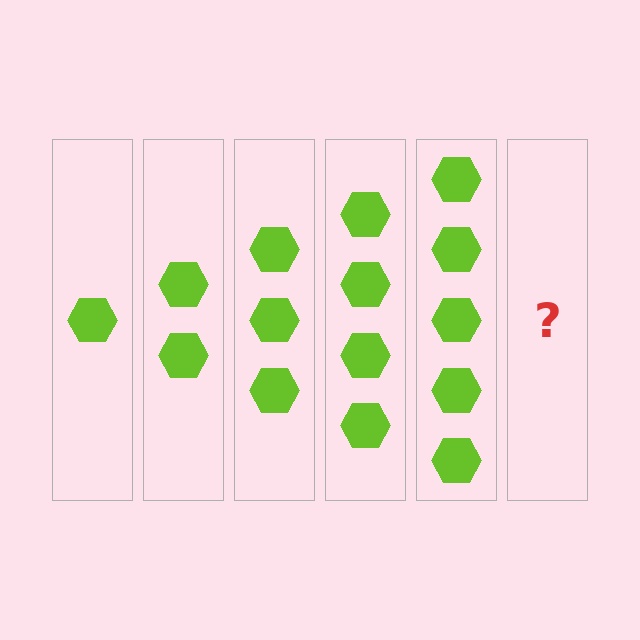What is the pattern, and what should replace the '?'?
The pattern is that each step adds one more hexagon. The '?' should be 6 hexagons.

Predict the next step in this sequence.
The next step is 6 hexagons.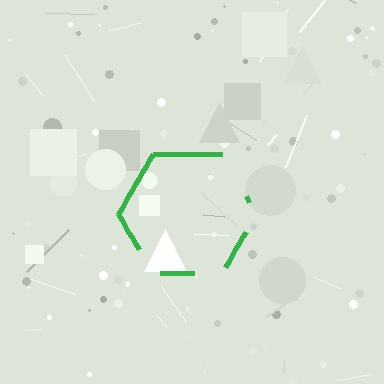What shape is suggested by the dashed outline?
The dashed outline suggests a hexagon.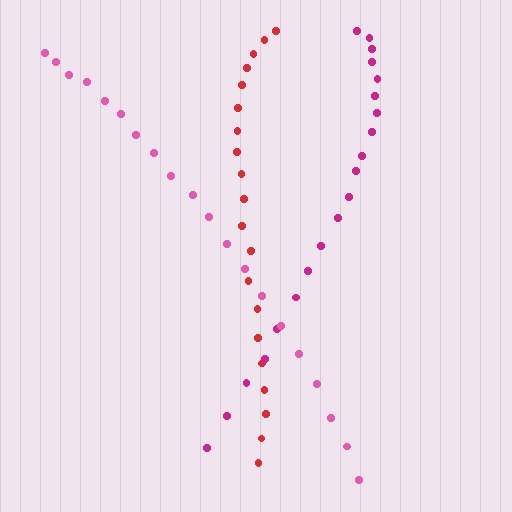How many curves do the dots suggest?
There are 3 distinct paths.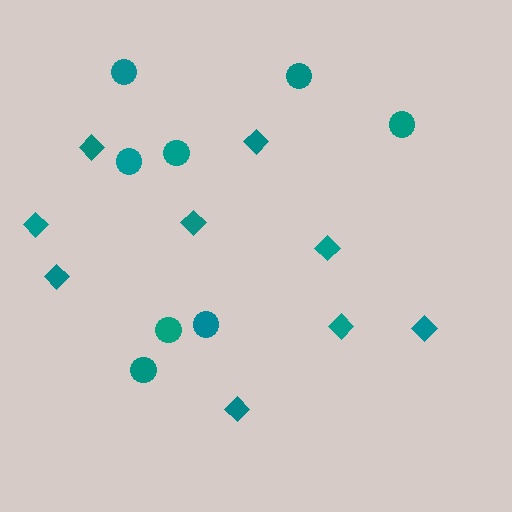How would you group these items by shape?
There are 2 groups: one group of diamonds (9) and one group of circles (8).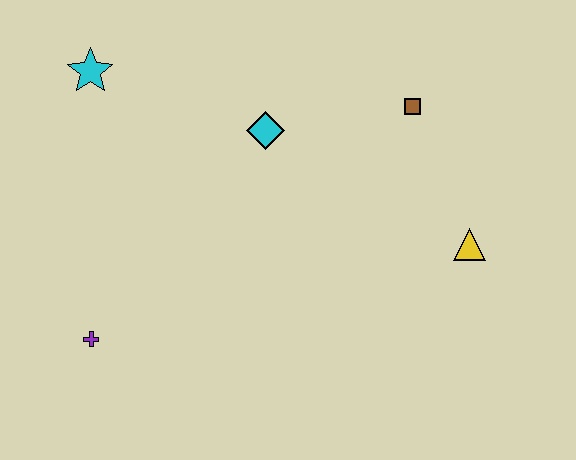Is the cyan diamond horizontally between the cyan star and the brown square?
Yes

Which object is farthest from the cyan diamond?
The purple cross is farthest from the cyan diamond.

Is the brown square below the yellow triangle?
No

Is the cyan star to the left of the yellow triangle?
Yes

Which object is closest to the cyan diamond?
The brown square is closest to the cyan diamond.